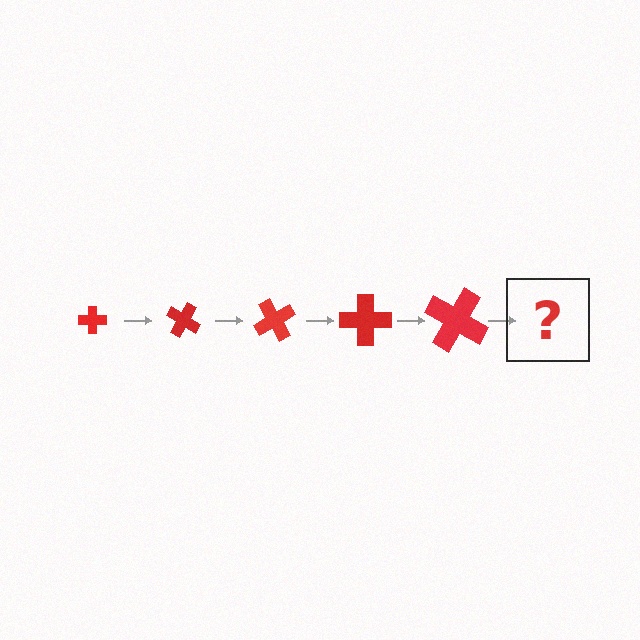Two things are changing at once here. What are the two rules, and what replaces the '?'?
The two rules are that the cross grows larger each step and it rotates 30 degrees each step. The '?' should be a cross, larger than the previous one and rotated 150 degrees from the start.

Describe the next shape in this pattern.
It should be a cross, larger than the previous one and rotated 150 degrees from the start.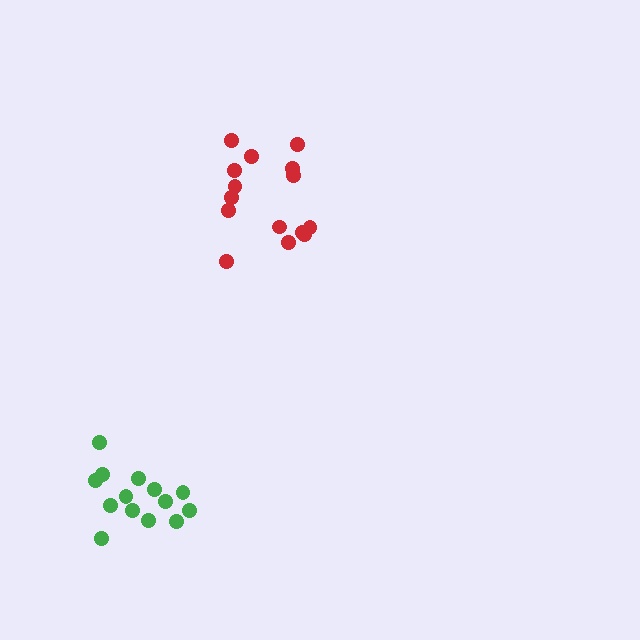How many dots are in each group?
Group 1: 14 dots, Group 2: 15 dots (29 total).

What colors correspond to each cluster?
The clusters are colored: green, red.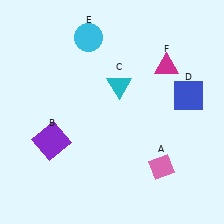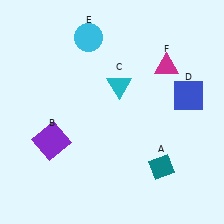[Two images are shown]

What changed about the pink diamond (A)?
In Image 1, A is pink. In Image 2, it changed to teal.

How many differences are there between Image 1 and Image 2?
There is 1 difference between the two images.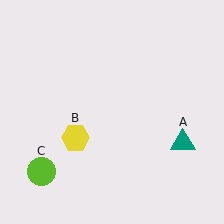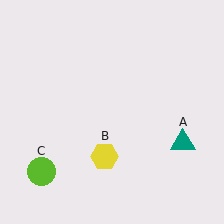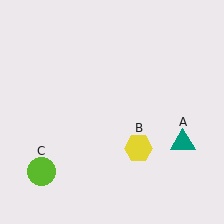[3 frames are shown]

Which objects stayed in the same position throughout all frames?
Teal triangle (object A) and lime circle (object C) remained stationary.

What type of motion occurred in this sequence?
The yellow hexagon (object B) rotated counterclockwise around the center of the scene.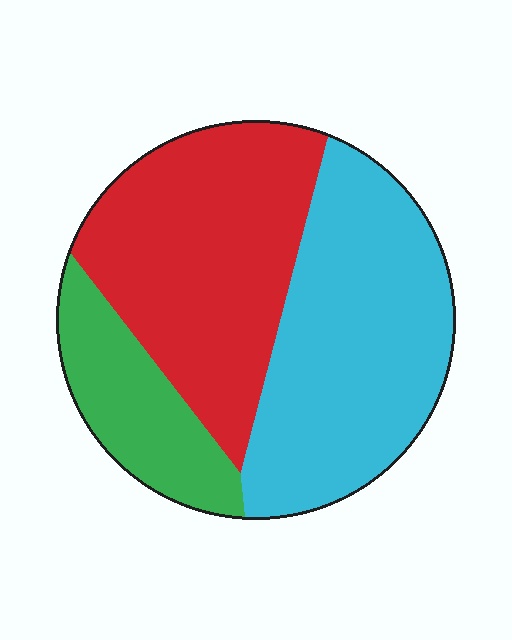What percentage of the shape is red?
Red takes up about two fifths (2/5) of the shape.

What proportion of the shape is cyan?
Cyan takes up about two fifths (2/5) of the shape.